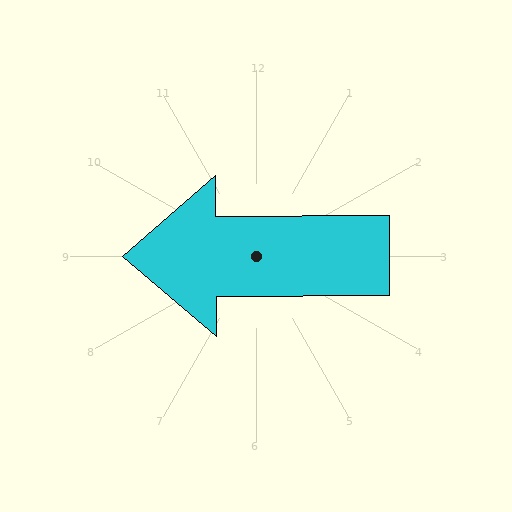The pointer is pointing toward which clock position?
Roughly 9 o'clock.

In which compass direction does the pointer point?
West.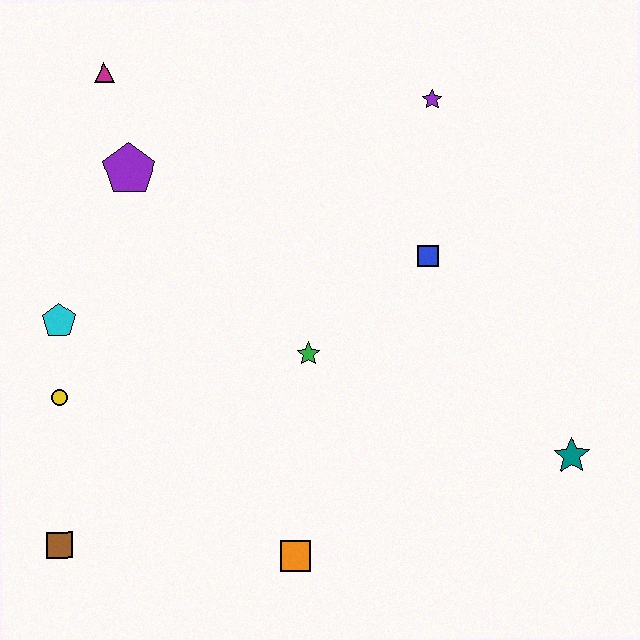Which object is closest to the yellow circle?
The cyan pentagon is closest to the yellow circle.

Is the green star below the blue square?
Yes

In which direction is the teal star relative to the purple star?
The teal star is below the purple star.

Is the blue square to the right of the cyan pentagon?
Yes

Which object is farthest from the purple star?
The brown square is farthest from the purple star.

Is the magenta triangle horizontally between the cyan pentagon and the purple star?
Yes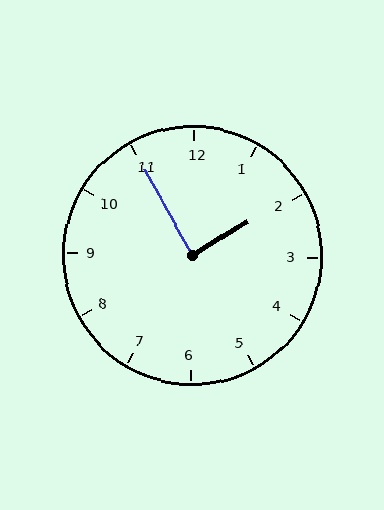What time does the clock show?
1:55.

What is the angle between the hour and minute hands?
Approximately 88 degrees.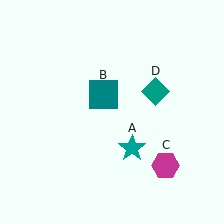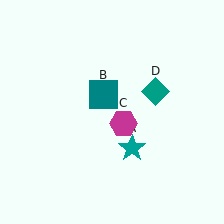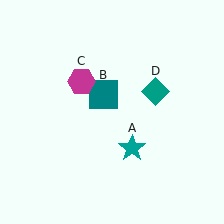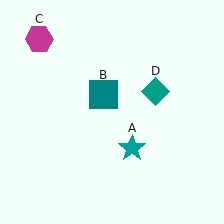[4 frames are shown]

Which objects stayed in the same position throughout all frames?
Teal star (object A) and teal square (object B) and teal diamond (object D) remained stationary.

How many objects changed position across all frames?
1 object changed position: magenta hexagon (object C).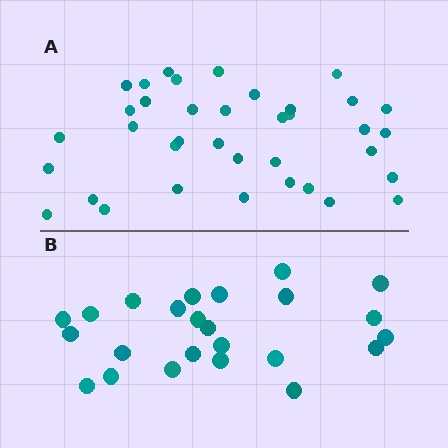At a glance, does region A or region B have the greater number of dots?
Region A (the top region) has more dots.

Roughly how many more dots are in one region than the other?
Region A has approximately 15 more dots than region B.